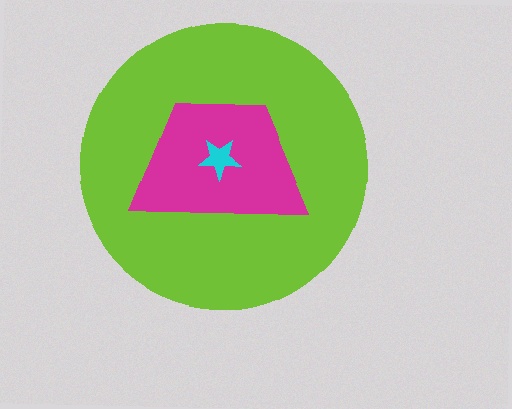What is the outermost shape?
The lime circle.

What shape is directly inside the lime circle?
The magenta trapezoid.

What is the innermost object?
The cyan star.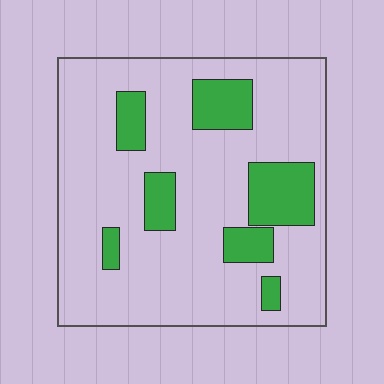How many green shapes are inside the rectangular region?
7.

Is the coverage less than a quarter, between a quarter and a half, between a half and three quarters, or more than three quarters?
Less than a quarter.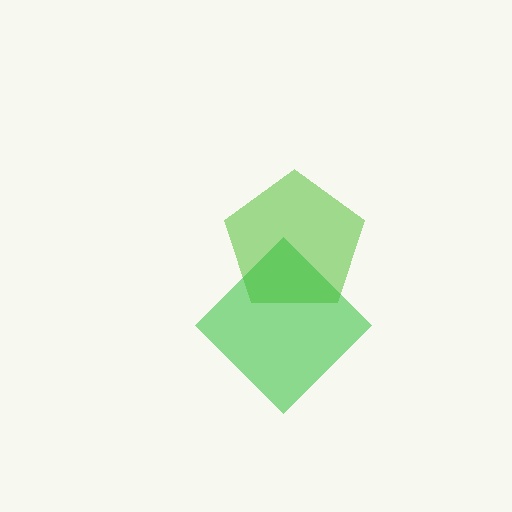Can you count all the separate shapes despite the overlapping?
Yes, there are 2 separate shapes.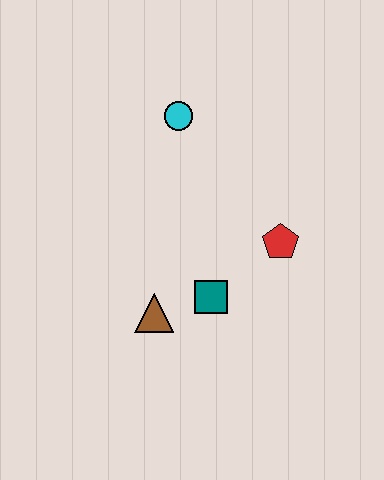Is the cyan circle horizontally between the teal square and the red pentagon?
No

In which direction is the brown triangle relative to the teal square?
The brown triangle is to the left of the teal square.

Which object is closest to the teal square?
The brown triangle is closest to the teal square.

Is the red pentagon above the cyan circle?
No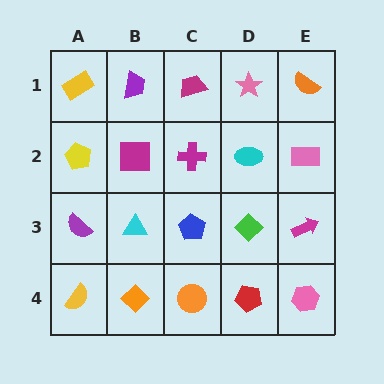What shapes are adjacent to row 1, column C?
A magenta cross (row 2, column C), a purple trapezoid (row 1, column B), a pink star (row 1, column D).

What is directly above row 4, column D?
A green diamond.